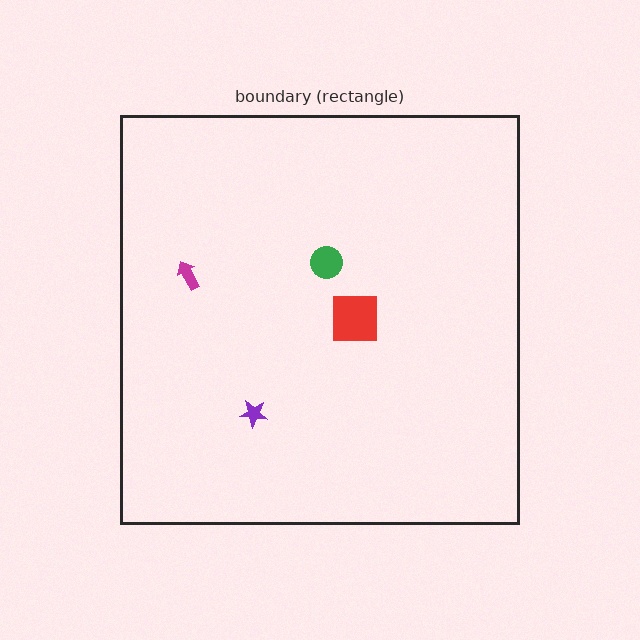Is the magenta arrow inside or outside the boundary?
Inside.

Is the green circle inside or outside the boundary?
Inside.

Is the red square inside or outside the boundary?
Inside.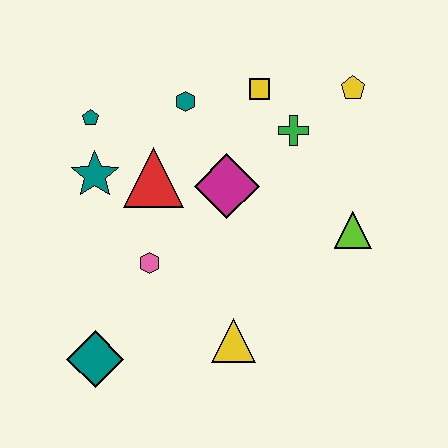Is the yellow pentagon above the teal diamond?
Yes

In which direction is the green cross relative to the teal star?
The green cross is to the right of the teal star.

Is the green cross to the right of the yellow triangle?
Yes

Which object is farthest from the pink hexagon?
The yellow pentagon is farthest from the pink hexagon.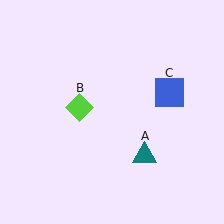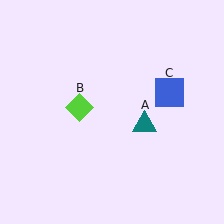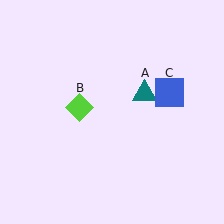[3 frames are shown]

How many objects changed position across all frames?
1 object changed position: teal triangle (object A).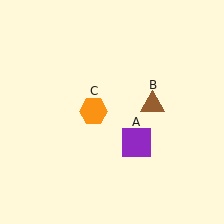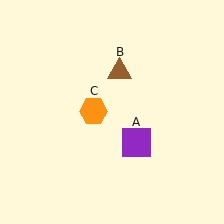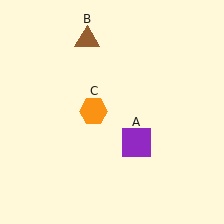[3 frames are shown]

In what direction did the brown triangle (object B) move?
The brown triangle (object B) moved up and to the left.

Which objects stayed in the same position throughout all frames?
Purple square (object A) and orange hexagon (object C) remained stationary.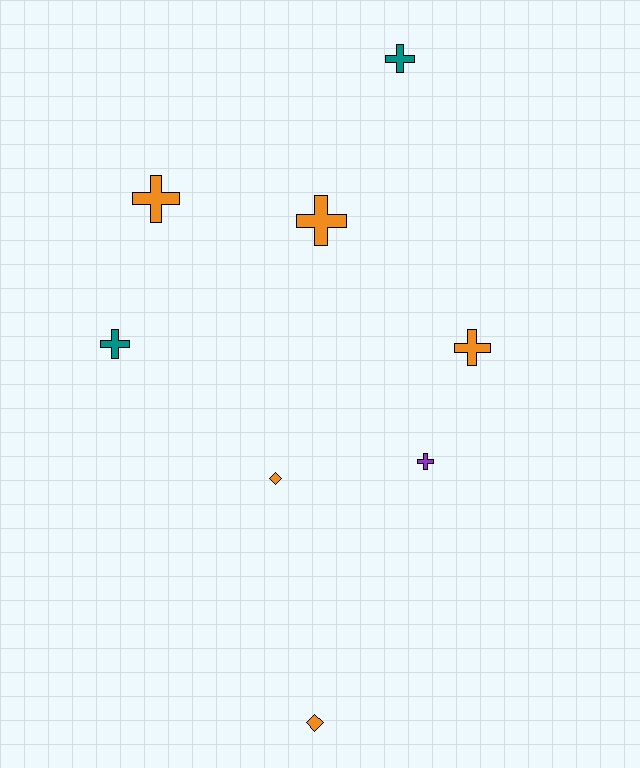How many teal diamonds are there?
There are no teal diamonds.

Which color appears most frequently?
Orange, with 5 objects.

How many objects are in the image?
There are 8 objects.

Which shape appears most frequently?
Cross, with 6 objects.